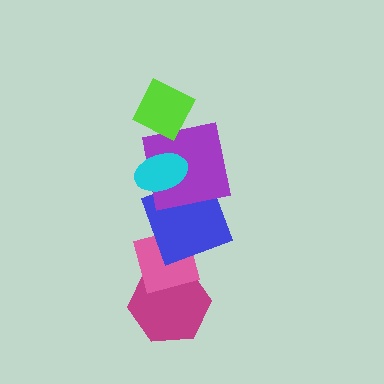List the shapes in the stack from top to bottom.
From top to bottom: the lime diamond, the cyan ellipse, the purple square, the blue square, the pink diamond, the magenta hexagon.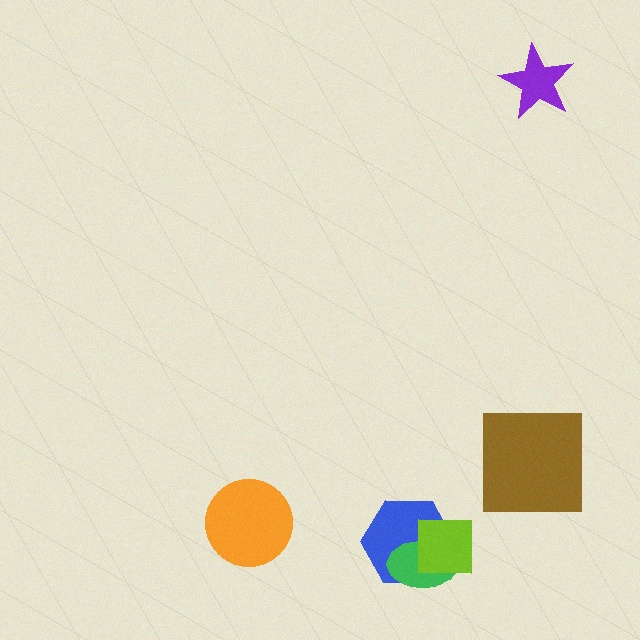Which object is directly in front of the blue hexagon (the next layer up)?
The green ellipse is directly in front of the blue hexagon.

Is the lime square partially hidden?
No, no other shape covers it.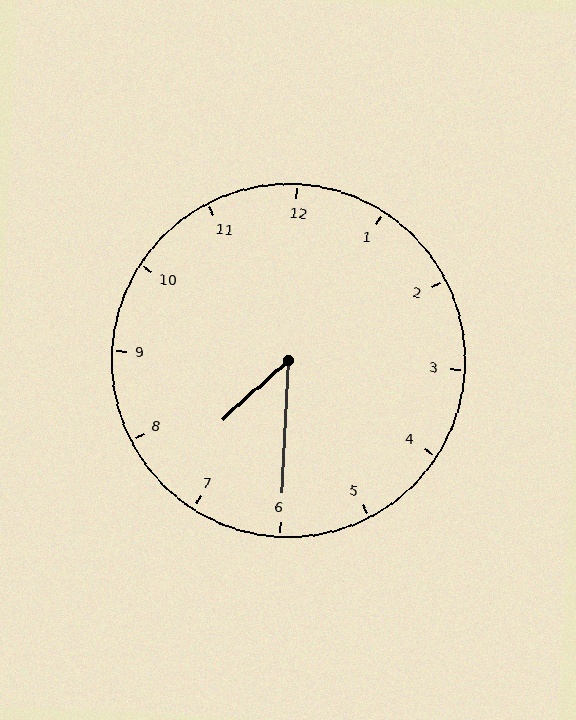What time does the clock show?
7:30.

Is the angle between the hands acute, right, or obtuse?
It is acute.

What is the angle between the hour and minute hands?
Approximately 45 degrees.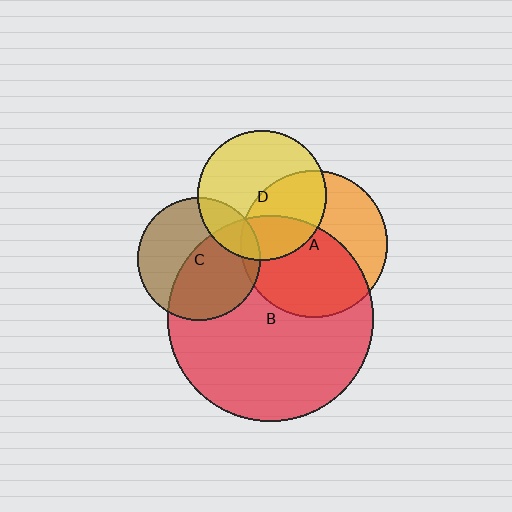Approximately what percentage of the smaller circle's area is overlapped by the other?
Approximately 20%.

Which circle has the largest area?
Circle B (red).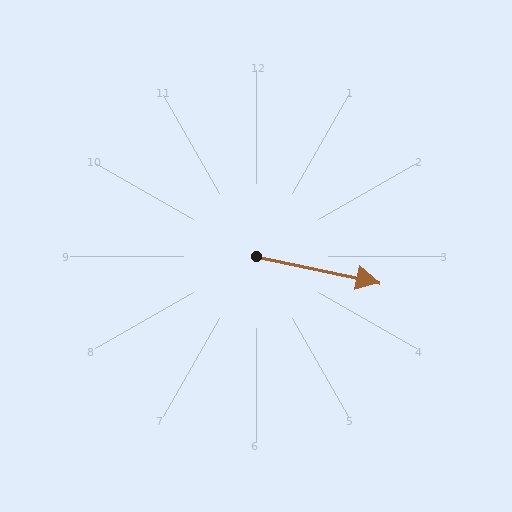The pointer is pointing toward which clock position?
Roughly 3 o'clock.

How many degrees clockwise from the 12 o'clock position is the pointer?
Approximately 102 degrees.